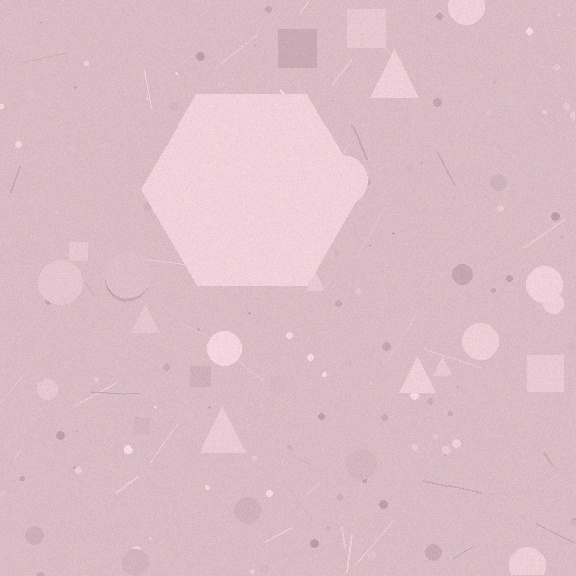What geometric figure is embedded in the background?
A hexagon is embedded in the background.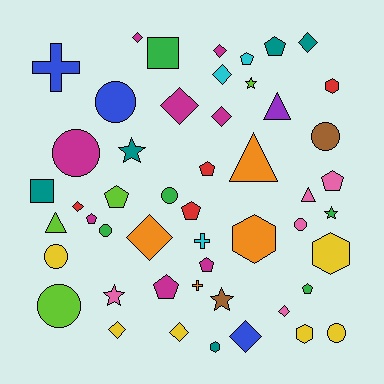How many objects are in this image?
There are 50 objects.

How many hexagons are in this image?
There are 5 hexagons.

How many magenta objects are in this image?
There are 8 magenta objects.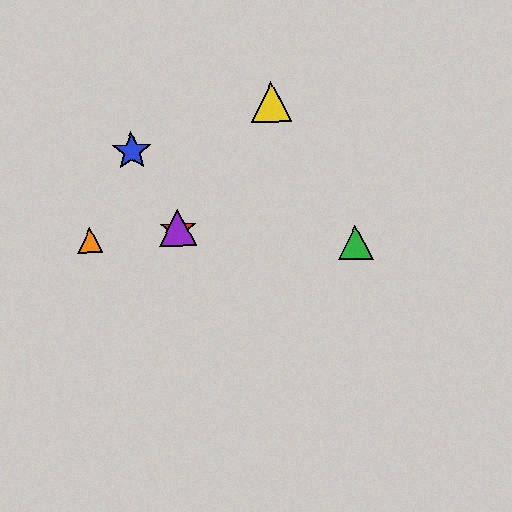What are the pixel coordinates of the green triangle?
The green triangle is at (356, 242).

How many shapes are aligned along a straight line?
3 shapes (the red star, the blue star, the purple triangle) are aligned along a straight line.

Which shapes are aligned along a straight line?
The red star, the blue star, the purple triangle are aligned along a straight line.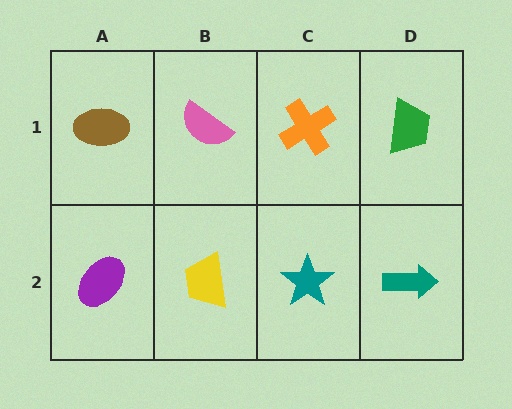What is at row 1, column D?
A green trapezoid.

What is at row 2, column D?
A teal arrow.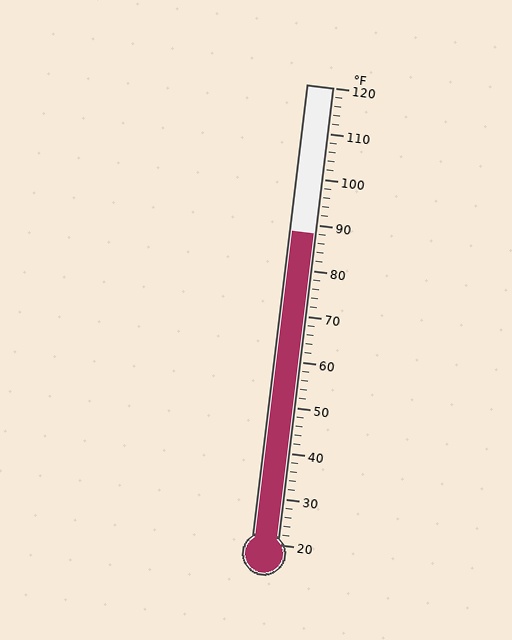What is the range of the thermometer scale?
The thermometer scale ranges from 20°F to 120°F.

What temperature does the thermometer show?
The thermometer shows approximately 88°F.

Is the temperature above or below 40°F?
The temperature is above 40°F.